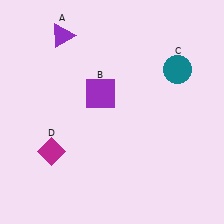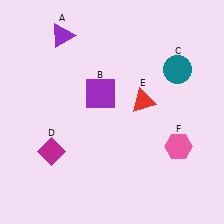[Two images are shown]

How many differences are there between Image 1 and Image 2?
There are 2 differences between the two images.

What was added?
A red triangle (E), a pink hexagon (F) were added in Image 2.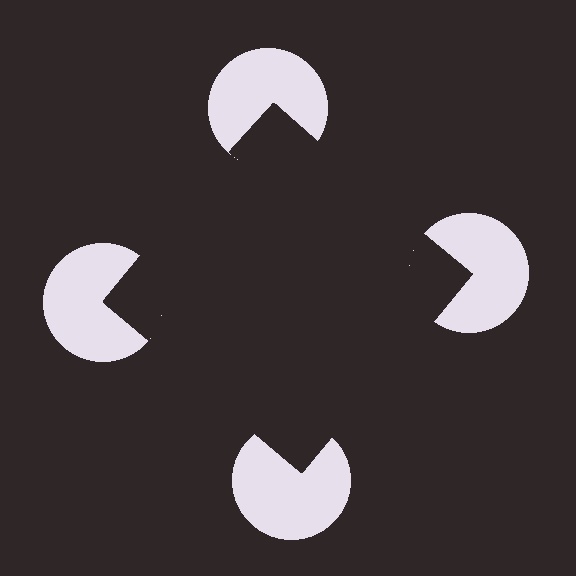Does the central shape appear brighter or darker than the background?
It typically appears slightly darker than the background, even though no actual brightness change is drawn.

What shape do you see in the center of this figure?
An illusory square — its edges are inferred from the aligned wedge cuts in the pac-man discs, not physically drawn.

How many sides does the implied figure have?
4 sides.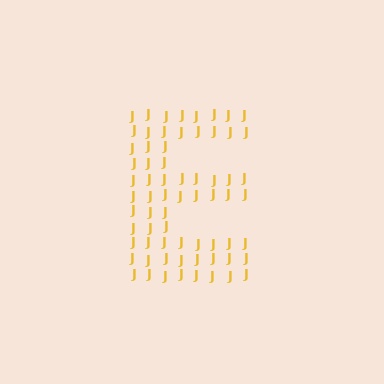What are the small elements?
The small elements are letter J's.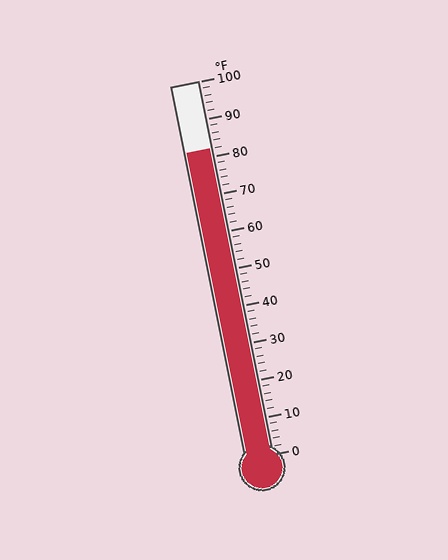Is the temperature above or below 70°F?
The temperature is above 70°F.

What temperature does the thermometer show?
The thermometer shows approximately 82°F.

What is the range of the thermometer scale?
The thermometer scale ranges from 0°F to 100°F.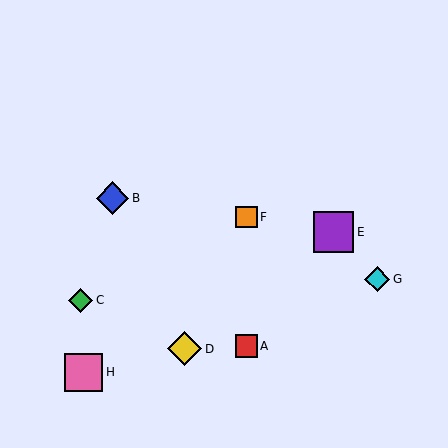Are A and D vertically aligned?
No, A is at x≈246 and D is at x≈184.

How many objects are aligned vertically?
2 objects (A, F) are aligned vertically.